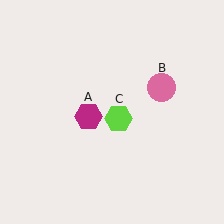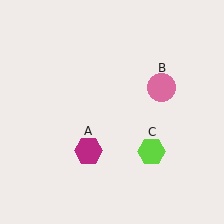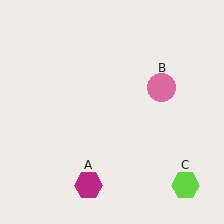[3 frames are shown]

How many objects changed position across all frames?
2 objects changed position: magenta hexagon (object A), lime hexagon (object C).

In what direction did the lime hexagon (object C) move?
The lime hexagon (object C) moved down and to the right.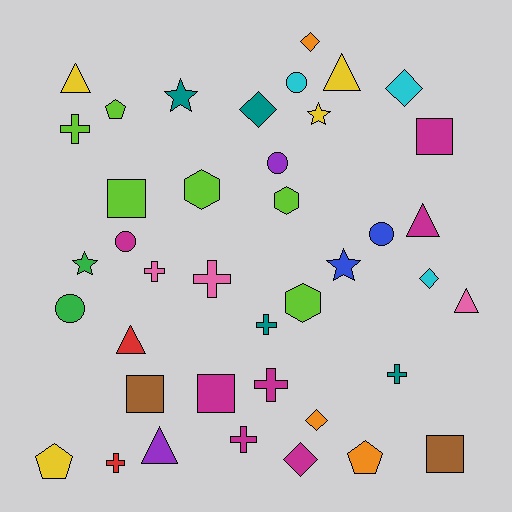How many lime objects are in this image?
There are 6 lime objects.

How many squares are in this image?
There are 5 squares.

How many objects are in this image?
There are 40 objects.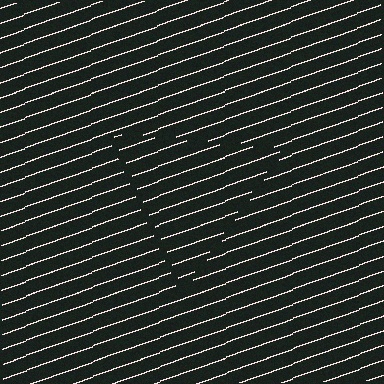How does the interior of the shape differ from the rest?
The interior of the shape contains the same grating, shifted by half a period — the contour is defined by the phase discontinuity where line-ends from the inner and outer gratings abut.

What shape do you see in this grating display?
An illusory triangle. The interior of the shape contains the same grating, shifted by half a period — the contour is defined by the phase discontinuity where line-ends from the inner and outer gratings abut.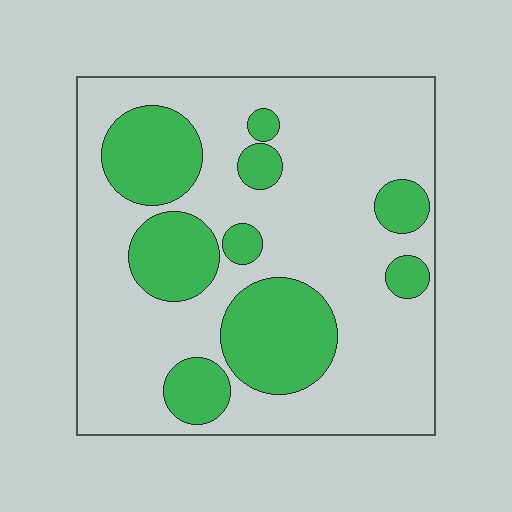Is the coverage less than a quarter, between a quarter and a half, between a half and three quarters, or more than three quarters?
Between a quarter and a half.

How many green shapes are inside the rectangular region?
9.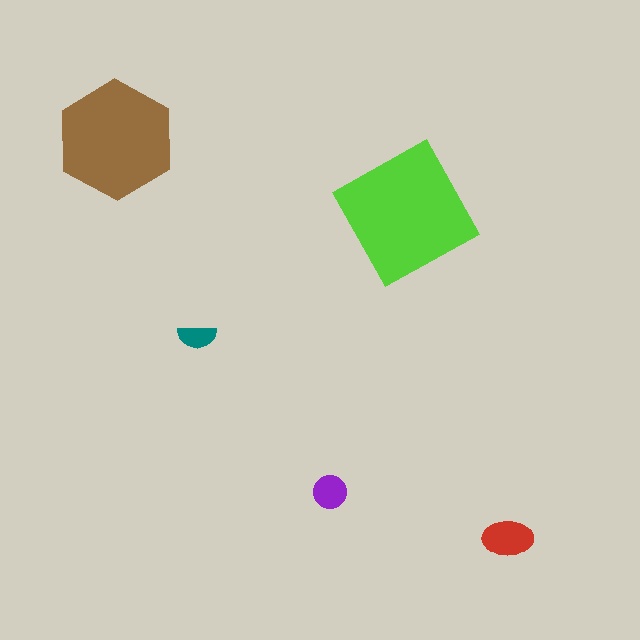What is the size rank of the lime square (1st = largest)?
1st.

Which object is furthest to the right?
The red ellipse is rightmost.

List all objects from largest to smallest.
The lime square, the brown hexagon, the red ellipse, the purple circle, the teal semicircle.